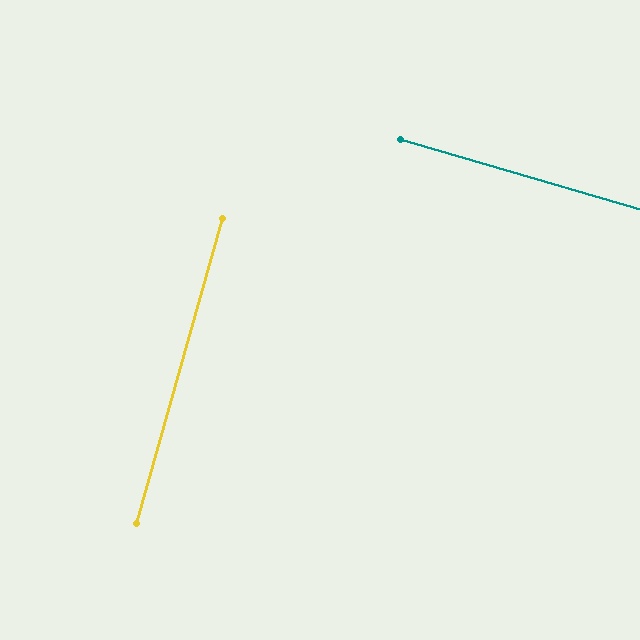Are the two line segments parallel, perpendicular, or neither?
Perpendicular — they meet at approximately 90°.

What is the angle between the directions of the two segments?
Approximately 90 degrees.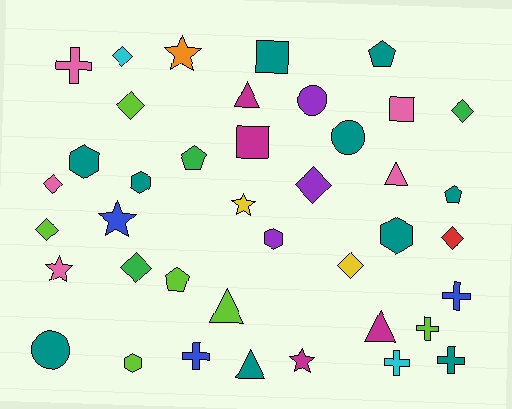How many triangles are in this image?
There are 5 triangles.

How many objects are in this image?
There are 40 objects.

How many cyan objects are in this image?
There are 2 cyan objects.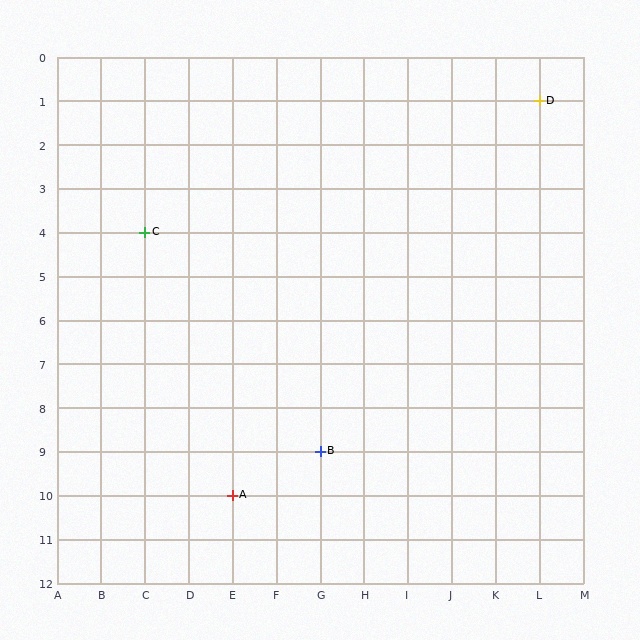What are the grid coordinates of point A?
Point A is at grid coordinates (E, 10).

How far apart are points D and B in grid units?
Points D and B are 5 columns and 8 rows apart (about 9.4 grid units diagonally).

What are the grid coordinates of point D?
Point D is at grid coordinates (L, 1).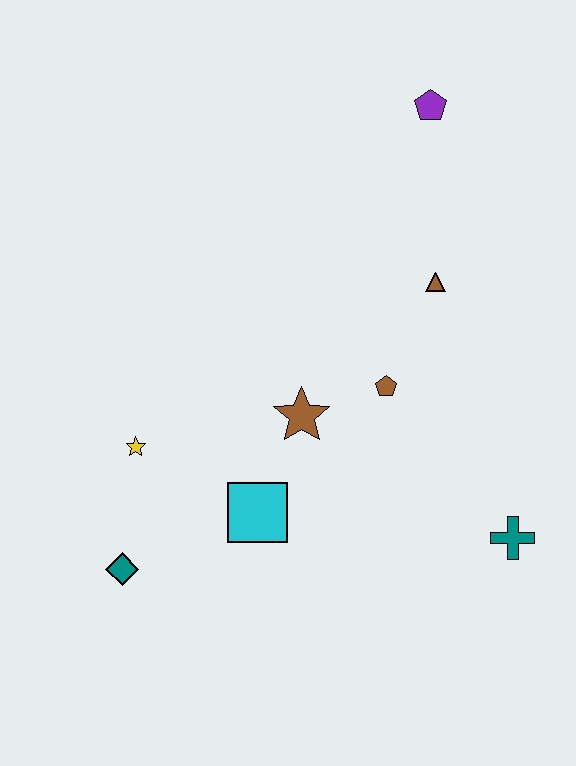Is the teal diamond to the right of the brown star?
No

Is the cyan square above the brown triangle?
No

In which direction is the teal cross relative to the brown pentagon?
The teal cross is below the brown pentagon.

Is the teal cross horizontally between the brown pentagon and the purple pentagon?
No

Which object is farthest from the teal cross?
The purple pentagon is farthest from the teal cross.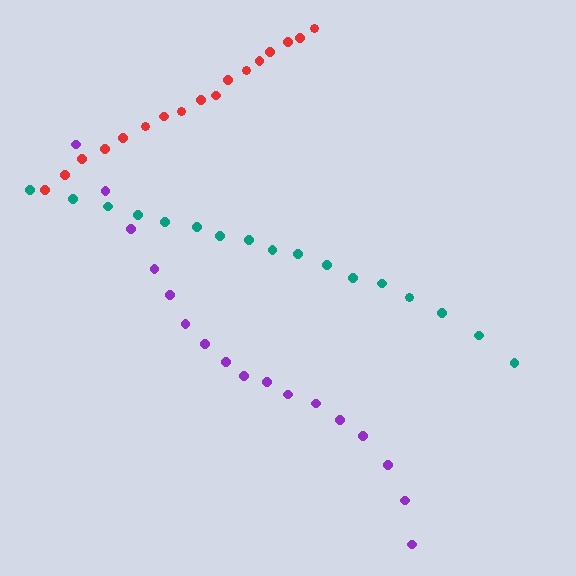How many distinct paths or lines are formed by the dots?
There are 3 distinct paths.